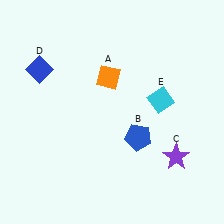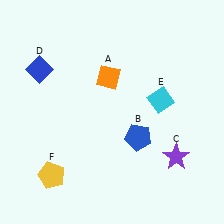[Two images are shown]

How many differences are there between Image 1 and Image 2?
There is 1 difference between the two images.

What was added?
A yellow pentagon (F) was added in Image 2.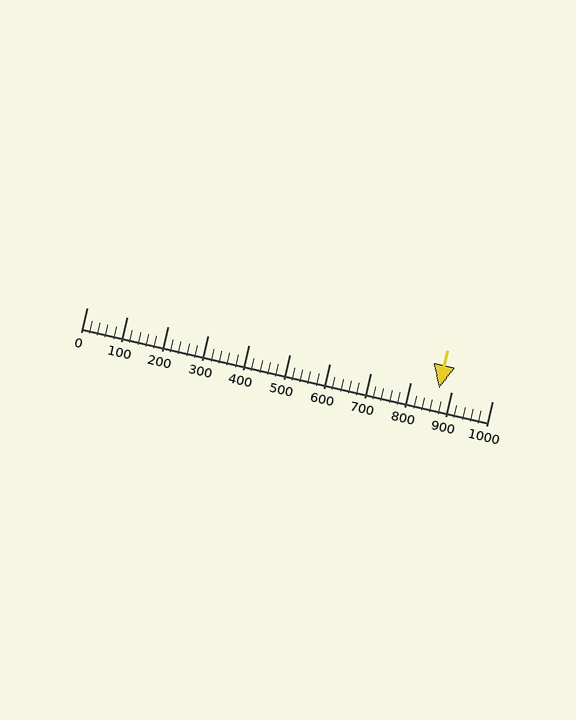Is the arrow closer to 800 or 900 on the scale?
The arrow is closer to 900.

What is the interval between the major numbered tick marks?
The major tick marks are spaced 100 units apart.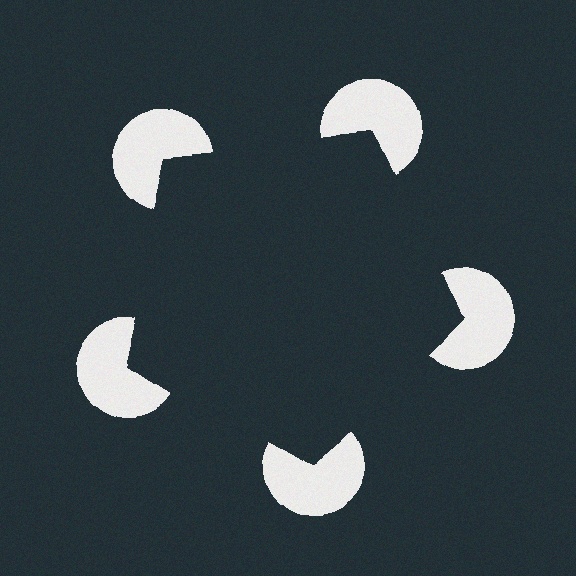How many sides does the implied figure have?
5 sides.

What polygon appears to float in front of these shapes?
An illusory pentagon — its edges are inferred from the aligned wedge cuts in the pac-man discs, not physically drawn.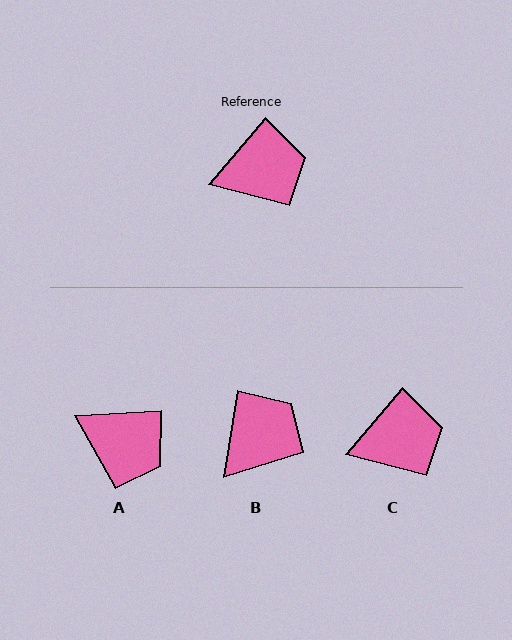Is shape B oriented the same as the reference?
No, it is off by about 32 degrees.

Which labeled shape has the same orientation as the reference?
C.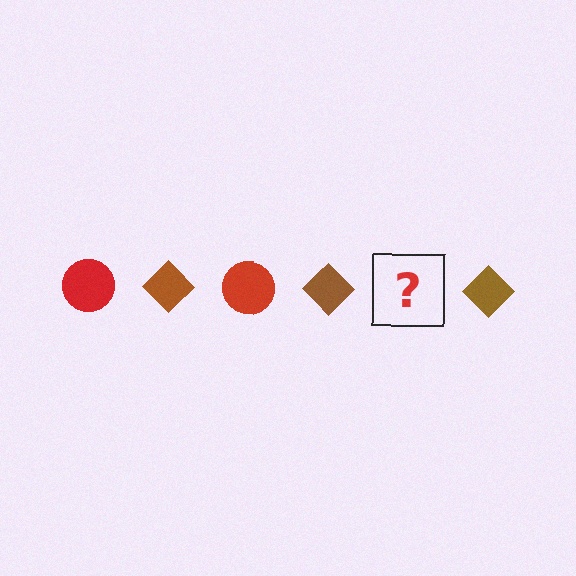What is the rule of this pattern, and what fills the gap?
The rule is that the pattern alternates between red circle and brown diamond. The gap should be filled with a red circle.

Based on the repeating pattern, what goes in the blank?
The blank should be a red circle.